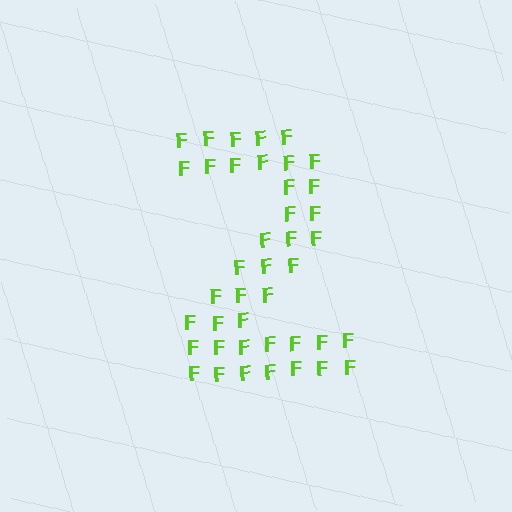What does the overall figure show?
The overall figure shows the digit 2.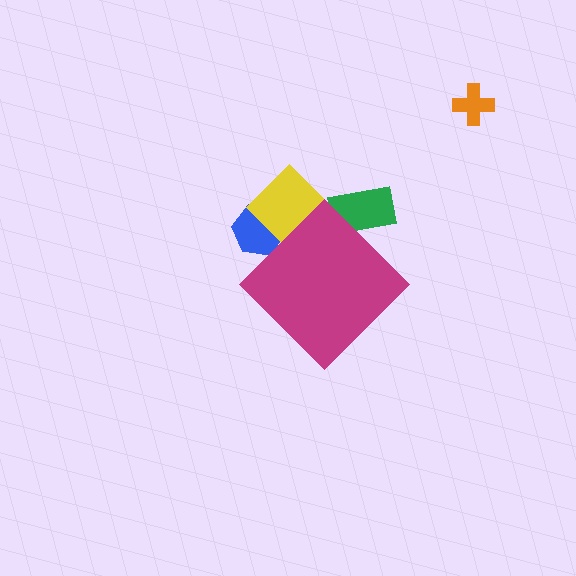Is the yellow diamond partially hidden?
Yes, the yellow diamond is partially hidden behind the magenta diamond.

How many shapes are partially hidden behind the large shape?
3 shapes are partially hidden.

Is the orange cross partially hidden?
No, the orange cross is fully visible.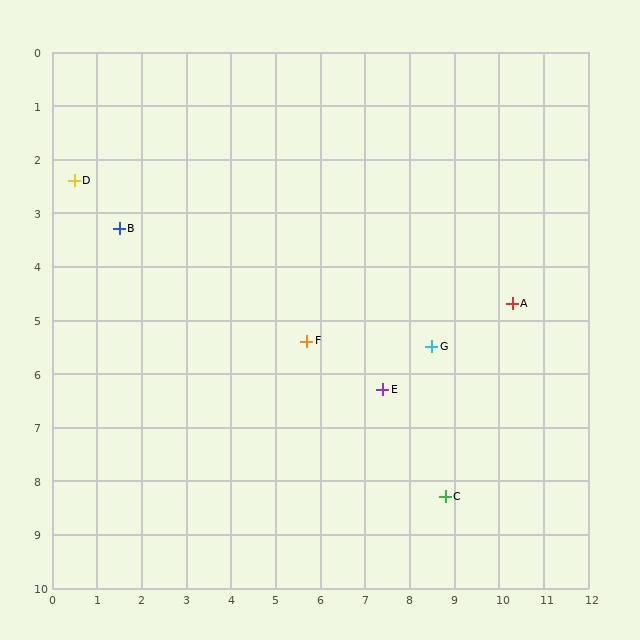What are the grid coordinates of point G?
Point G is at approximately (8.5, 5.5).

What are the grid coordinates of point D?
Point D is at approximately (0.5, 2.4).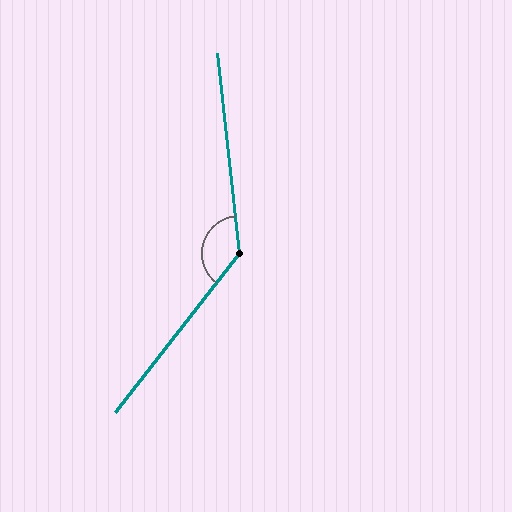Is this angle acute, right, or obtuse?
It is obtuse.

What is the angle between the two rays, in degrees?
Approximately 135 degrees.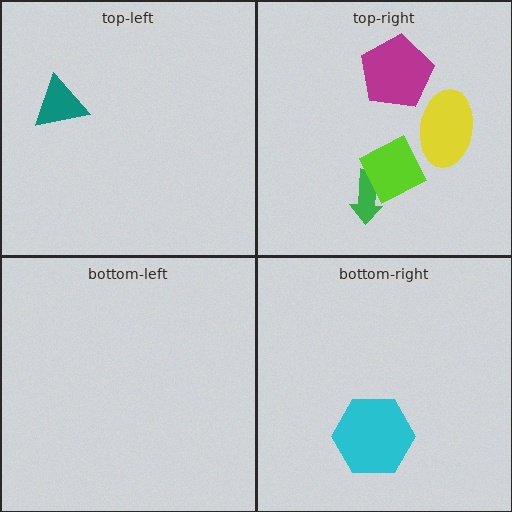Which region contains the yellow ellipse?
The top-right region.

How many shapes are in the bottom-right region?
1.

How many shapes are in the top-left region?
1.